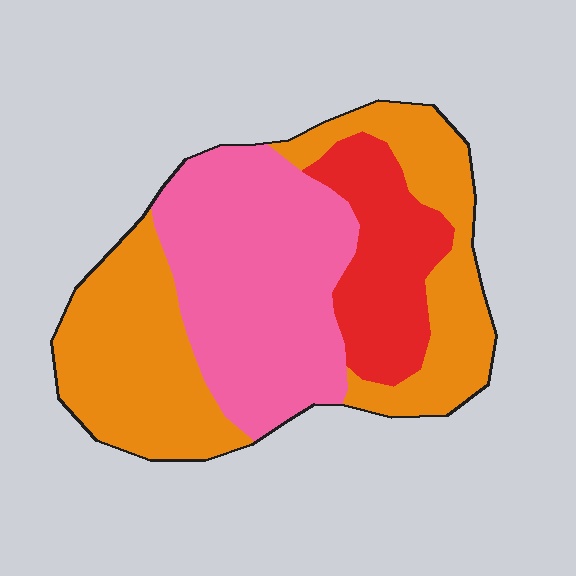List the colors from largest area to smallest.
From largest to smallest: orange, pink, red.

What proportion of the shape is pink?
Pink covers roughly 40% of the shape.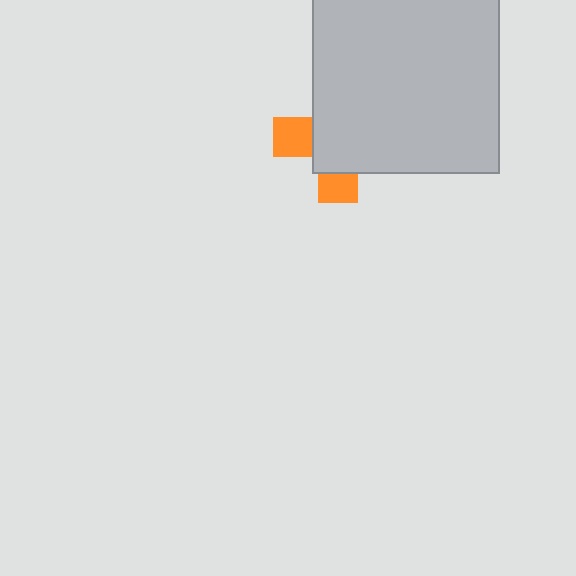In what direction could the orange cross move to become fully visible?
The orange cross could move toward the lower-left. That would shift it out from behind the light gray square entirely.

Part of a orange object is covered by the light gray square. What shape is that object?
It is a cross.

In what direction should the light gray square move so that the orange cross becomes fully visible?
The light gray square should move toward the upper-right. That is the shortest direction to clear the overlap and leave the orange cross fully visible.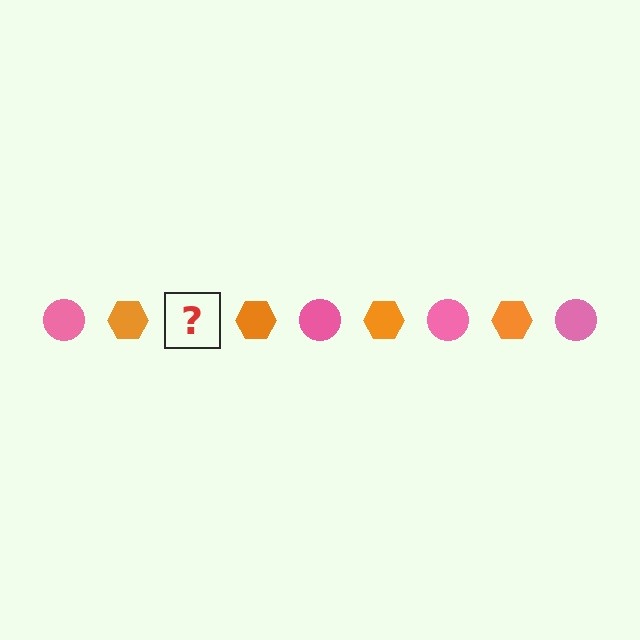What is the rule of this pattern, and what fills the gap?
The rule is that the pattern alternates between pink circle and orange hexagon. The gap should be filled with a pink circle.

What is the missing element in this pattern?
The missing element is a pink circle.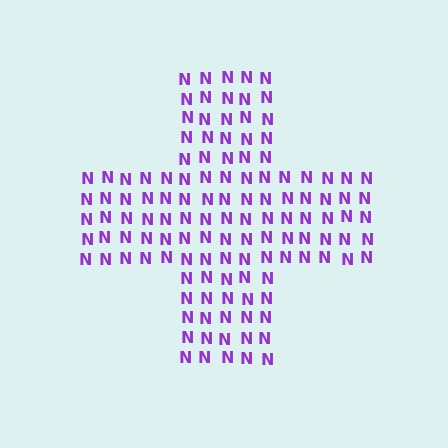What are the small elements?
The small elements are letter N's.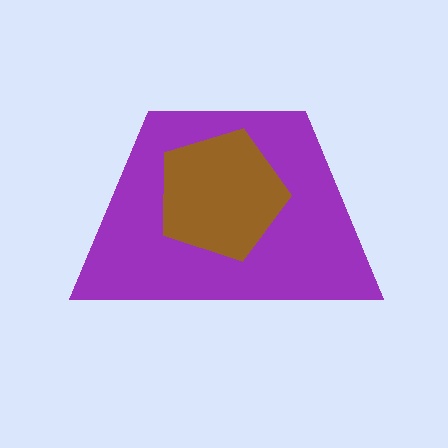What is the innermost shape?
The brown pentagon.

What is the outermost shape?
The purple trapezoid.